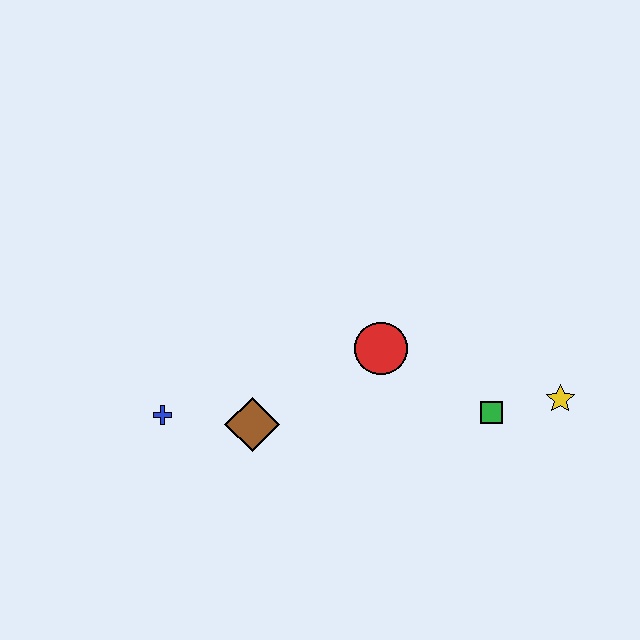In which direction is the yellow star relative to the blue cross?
The yellow star is to the right of the blue cross.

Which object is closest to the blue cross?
The brown diamond is closest to the blue cross.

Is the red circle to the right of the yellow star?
No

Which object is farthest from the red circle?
The blue cross is farthest from the red circle.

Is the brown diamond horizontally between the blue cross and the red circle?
Yes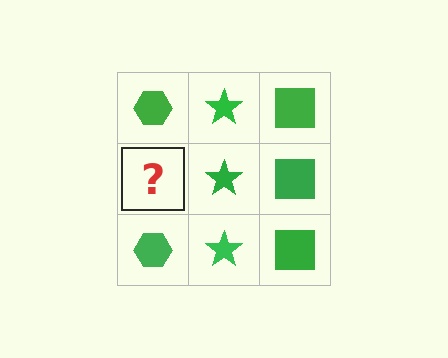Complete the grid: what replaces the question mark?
The question mark should be replaced with a green hexagon.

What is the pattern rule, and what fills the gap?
The rule is that each column has a consistent shape. The gap should be filled with a green hexagon.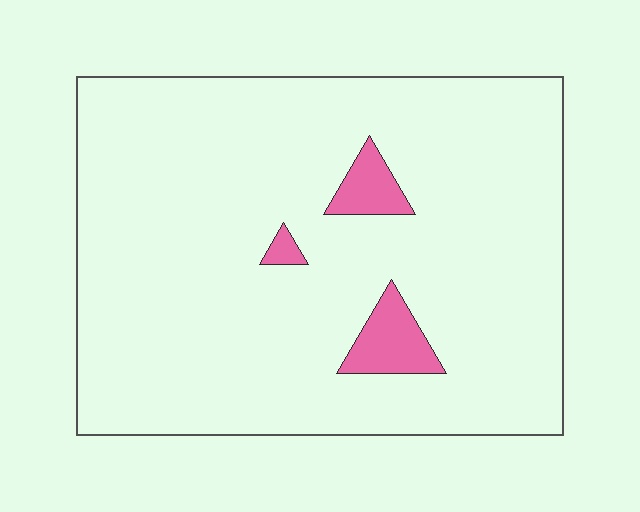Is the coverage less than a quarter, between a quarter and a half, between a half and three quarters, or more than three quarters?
Less than a quarter.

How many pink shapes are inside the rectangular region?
3.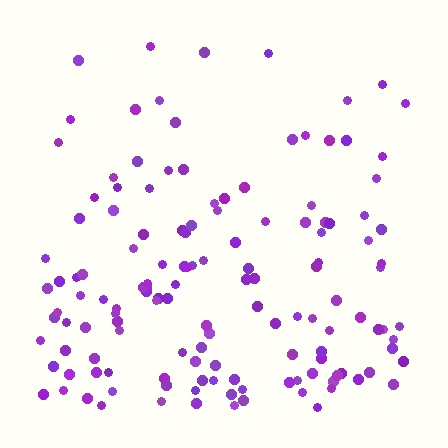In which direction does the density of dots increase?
From top to bottom, with the bottom side densest.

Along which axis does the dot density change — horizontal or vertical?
Vertical.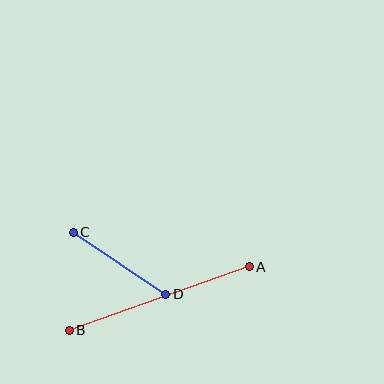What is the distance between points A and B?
The distance is approximately 191 pixels.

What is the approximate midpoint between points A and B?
The midpoint is at approximately (159, 298) pixels.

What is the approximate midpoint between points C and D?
The midpoint is at approximately (120, 263) pixels.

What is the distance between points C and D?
The distance is approximately 112 pixels.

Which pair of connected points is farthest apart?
Points A and B are farthest apart.